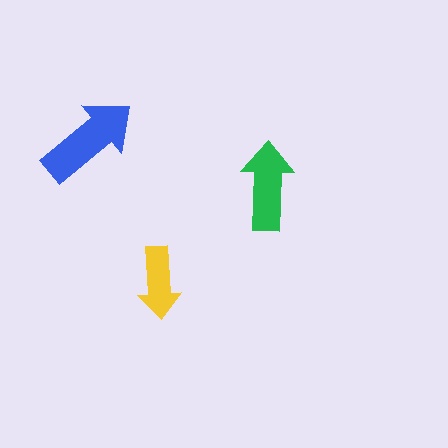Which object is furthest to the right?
The green arrow is rightmost.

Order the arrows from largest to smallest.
the blue one, the green one, the yellow one.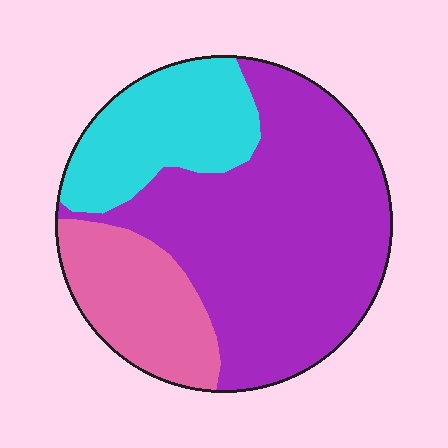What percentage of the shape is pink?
Pink covers 20% of the shape.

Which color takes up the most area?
Purple, at roughly 60%.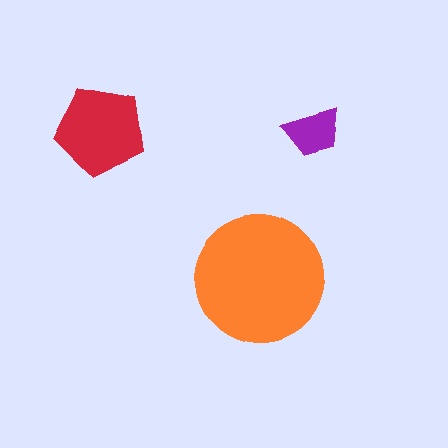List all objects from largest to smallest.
The orange circle, the red pentagon, the purple trapezoid.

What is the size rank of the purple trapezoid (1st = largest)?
3rd.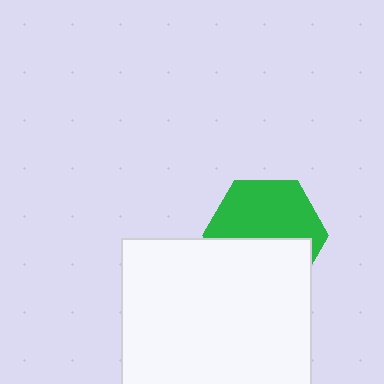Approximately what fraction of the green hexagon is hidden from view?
Roughly 45% of the green hexagon is hidden behind the white square.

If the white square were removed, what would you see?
You would see the complete green hexagon.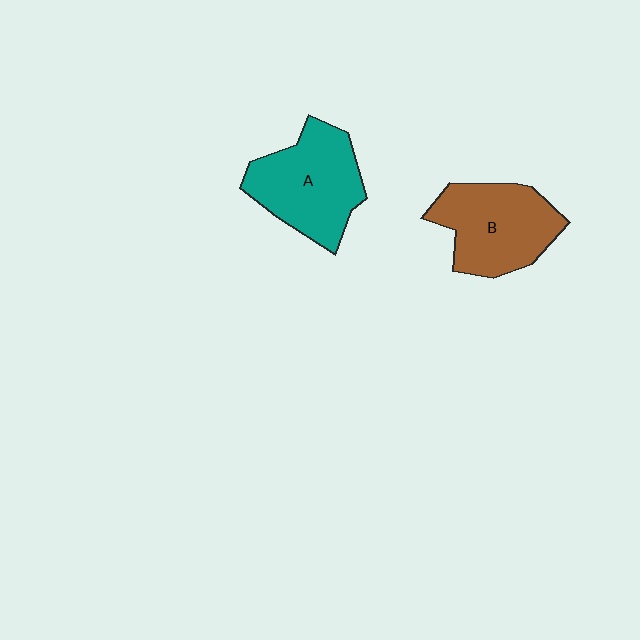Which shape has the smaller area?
Shape B (brown).